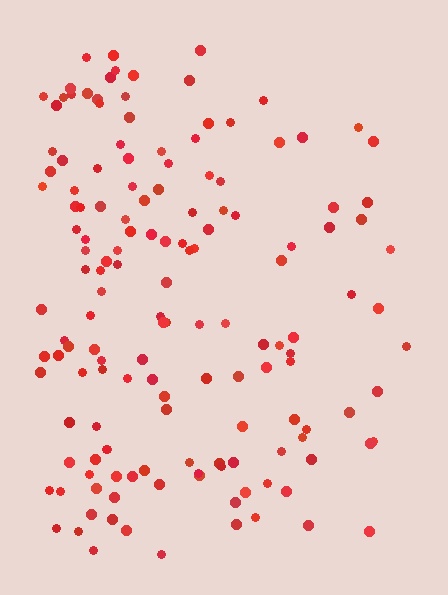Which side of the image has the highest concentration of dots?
The left.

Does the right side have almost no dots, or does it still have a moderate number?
Still a moderate number, just noticeably fewer than the left.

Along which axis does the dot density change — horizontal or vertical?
Horizontal.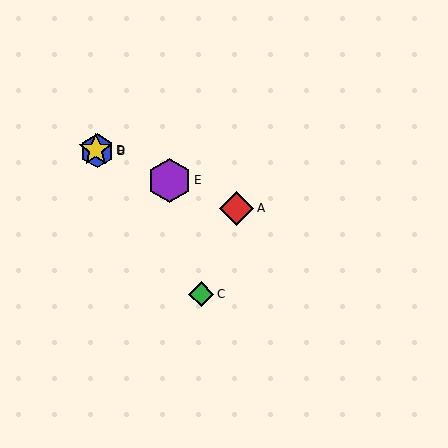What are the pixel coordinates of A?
Object A is at (237, 208).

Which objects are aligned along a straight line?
Objects A, B, D, E are aligned along a straight line.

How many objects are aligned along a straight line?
4 objects (A, B, D, E) are aligned along a straight line.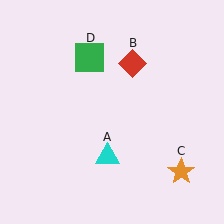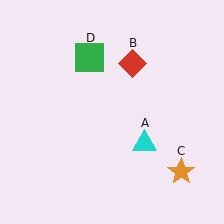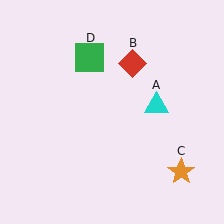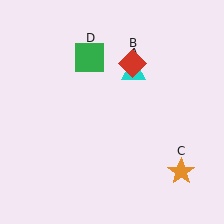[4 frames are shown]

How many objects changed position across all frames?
1 object changed position: cyan triangle (object A).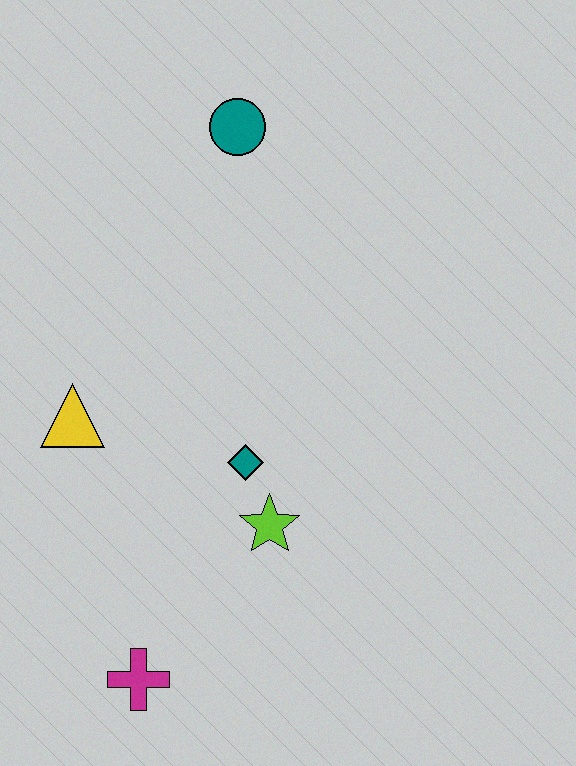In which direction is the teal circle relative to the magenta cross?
The teal circle is above the magenta cross.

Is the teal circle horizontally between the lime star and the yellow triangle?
Yes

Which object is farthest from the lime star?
The teal circle is farthest from the lime star.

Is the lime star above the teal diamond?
No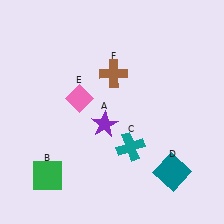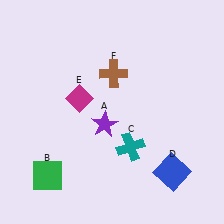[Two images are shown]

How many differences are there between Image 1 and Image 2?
There are 2 differences between the two images.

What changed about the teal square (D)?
In Image 1, D is teal. In Image 2, it changed to blue.